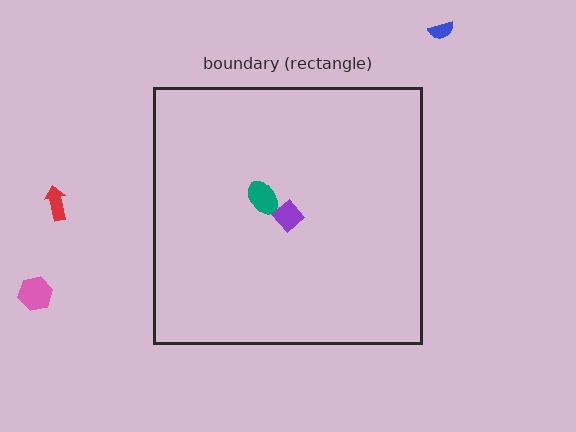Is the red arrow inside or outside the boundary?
Outside.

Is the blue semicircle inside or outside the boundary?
Outside.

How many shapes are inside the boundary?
2 inside, 3 outside.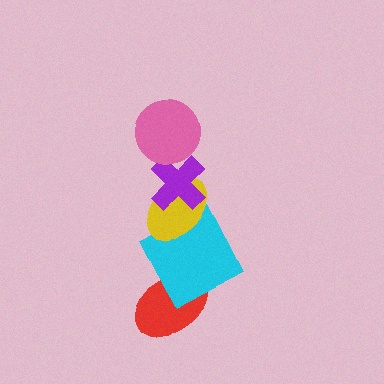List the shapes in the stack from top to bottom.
From top to bottom: the pink circle, the purple cross, the yellow ellipse, the cyan square, the red ellipse.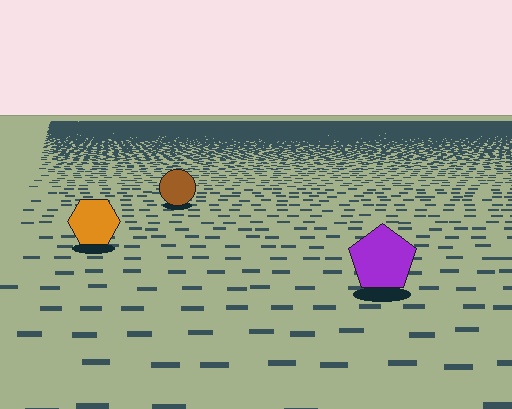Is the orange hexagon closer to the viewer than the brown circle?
Yes. The orange hexagon is closer — you can tell from the texture gradient: the ground texture is coarser near it.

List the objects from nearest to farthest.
From nearest to farthest: the purple pentagon, the orange hexagon, the brown circle.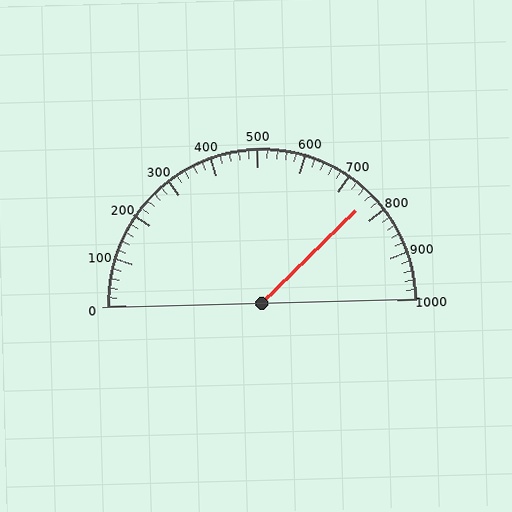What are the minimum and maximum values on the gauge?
The gauge ranges from 0 to 1000.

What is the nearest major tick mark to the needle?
The nearest major tick mark is 800.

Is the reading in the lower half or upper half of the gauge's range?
The reading is in the upper half of the range (0 to 1000).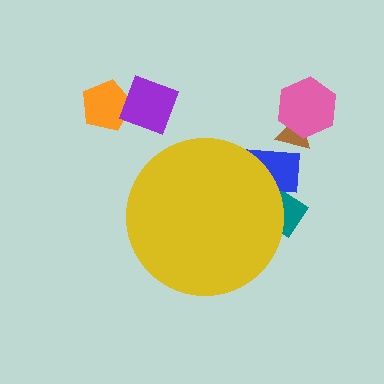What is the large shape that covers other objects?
A yellow circle.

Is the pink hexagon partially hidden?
No, the pink hexagon is fully visible.